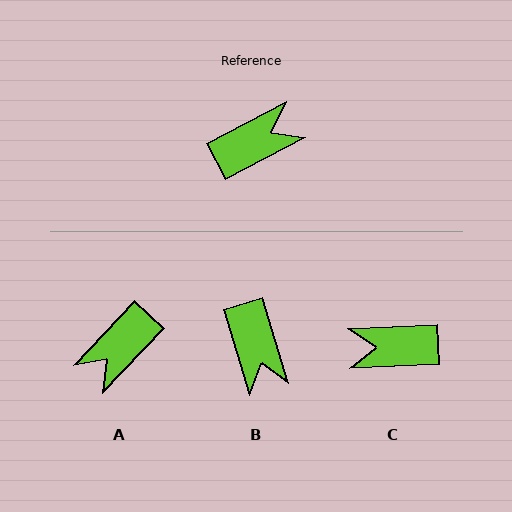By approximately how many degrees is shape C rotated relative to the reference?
Approximately 154 degrees counter-clockwise.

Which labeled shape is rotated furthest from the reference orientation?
A, about 162 degrees away.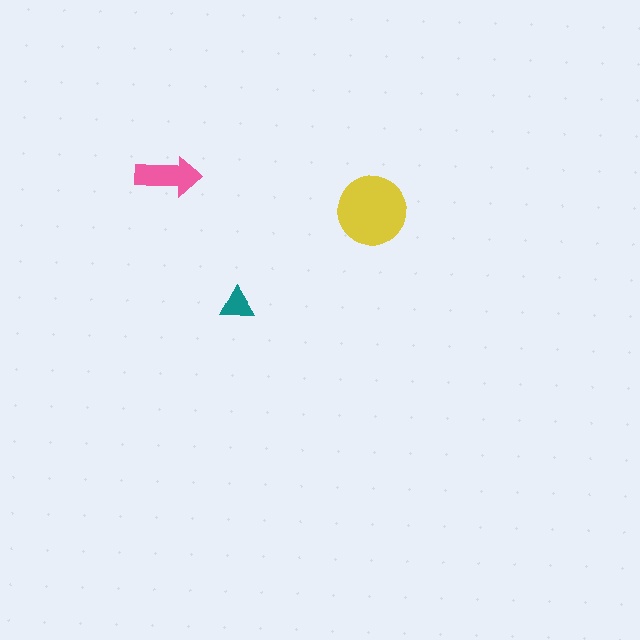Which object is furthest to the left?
The pink arrow is leftmost.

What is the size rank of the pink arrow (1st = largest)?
2nd.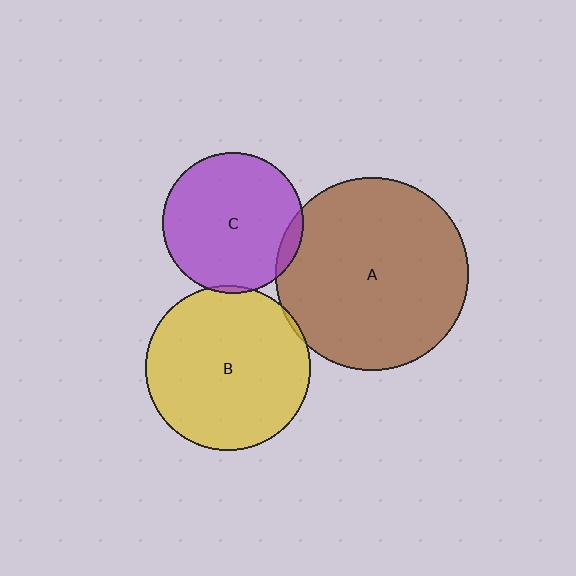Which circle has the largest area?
Circle A (brown).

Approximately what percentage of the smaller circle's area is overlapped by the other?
Approximately 5%.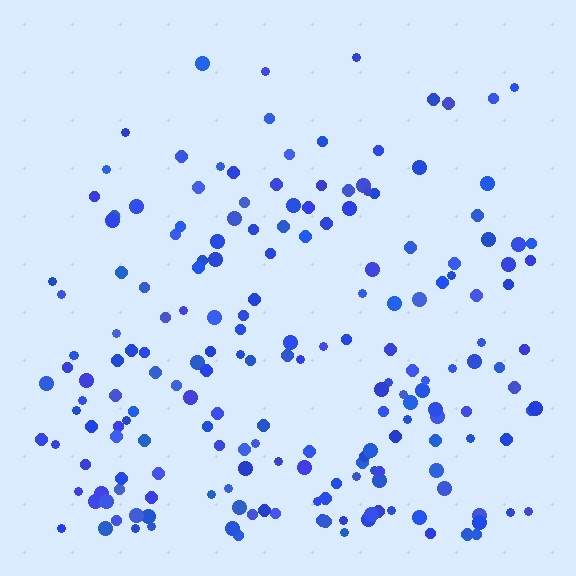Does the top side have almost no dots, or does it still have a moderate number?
Still a moderate number, just noticeably fewer than the bottom.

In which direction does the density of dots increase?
From top to bottom, with the bottom side densest.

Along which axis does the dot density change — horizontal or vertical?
Vertical.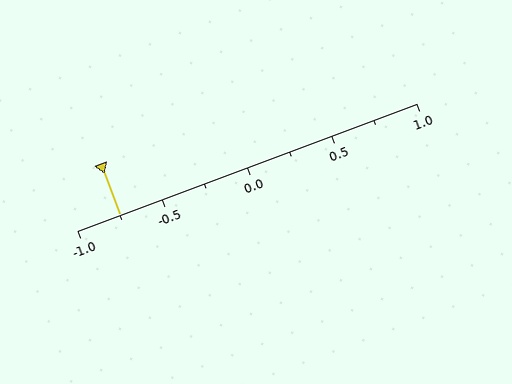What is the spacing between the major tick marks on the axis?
The major ticks are spaced 0.5 apart.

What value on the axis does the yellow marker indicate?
The marker indicates approximately -0.75.